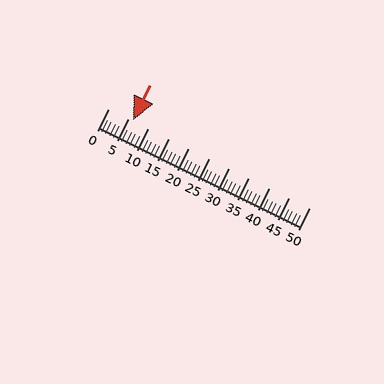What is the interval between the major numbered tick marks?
The major tick marks are spaced 5 units apart.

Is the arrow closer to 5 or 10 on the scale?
The arrow is closer to 5.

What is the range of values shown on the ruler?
The ruler shows values from 0 to 50.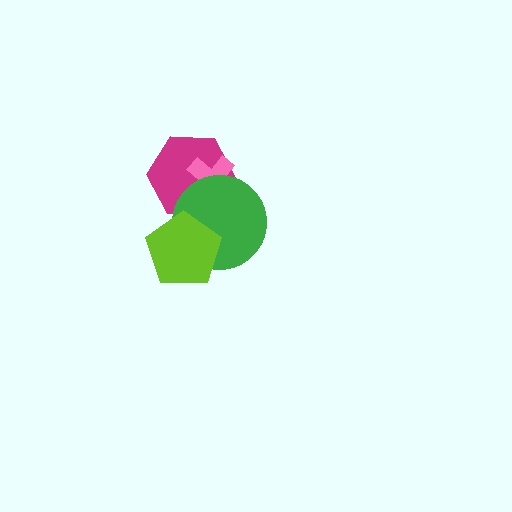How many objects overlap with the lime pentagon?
2 objects overlap with the lime pentagon.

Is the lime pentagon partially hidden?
No, no other shape covers it.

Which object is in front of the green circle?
The lime pentagon is in front of the green circle.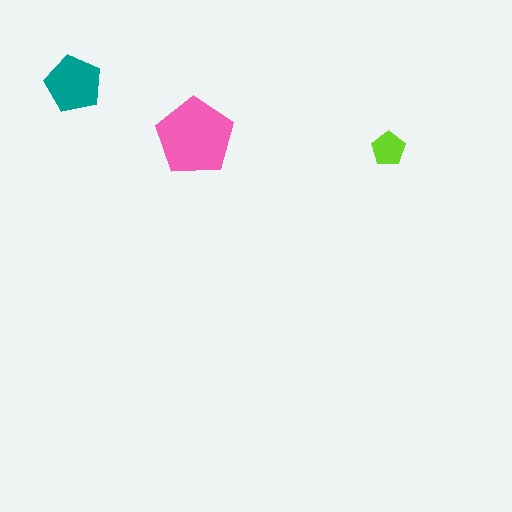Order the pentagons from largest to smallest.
the pink one, the teal one, the lime one.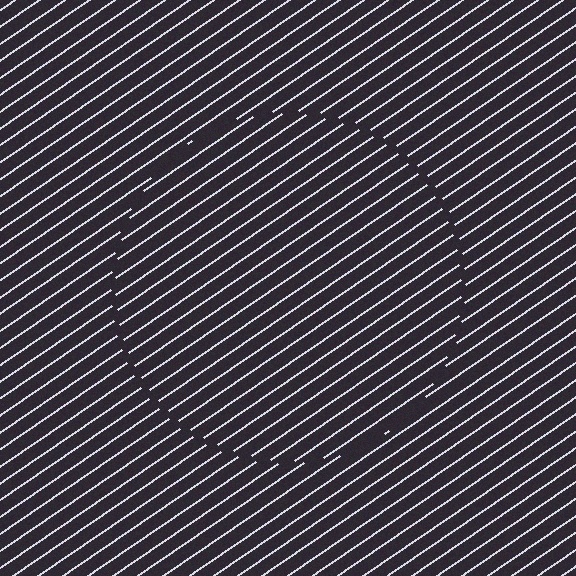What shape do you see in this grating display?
An illusory circle. The interior of the shape contains the same grating, shifted by half a period — the contour is defined by the phase discontinuity where line-ends from the inner and outer gratings abut.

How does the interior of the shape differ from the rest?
The interior of the shape contains the same grating, shifted by half a period — the contour is defined by the phase discontinuity where line-ends from the inner and outer gratings abut.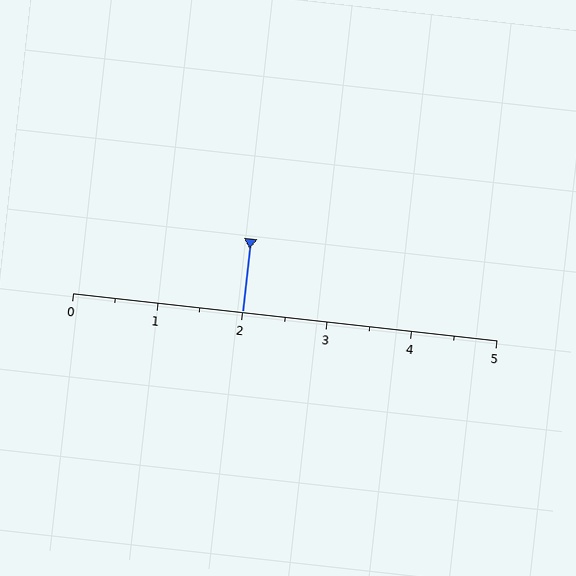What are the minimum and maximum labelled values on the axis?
The axis runs from 0 to 5.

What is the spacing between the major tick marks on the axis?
The major ticks are spaced 1 apart.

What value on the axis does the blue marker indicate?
The marker indicates approximately 2.